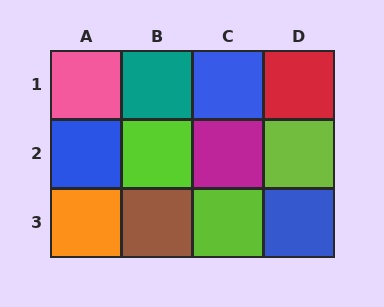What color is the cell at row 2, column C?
Magenta.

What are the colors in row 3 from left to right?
Orange, brown, lime, blue.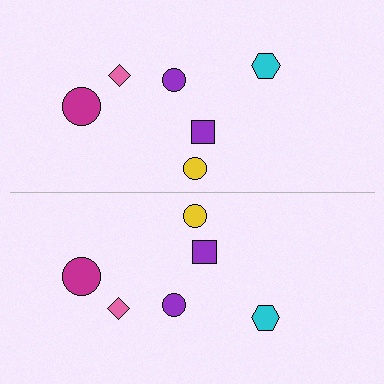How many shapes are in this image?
There are 12 shapes in this image.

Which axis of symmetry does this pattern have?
The pattern has a horizontal axis of symmetry running through the center of the image.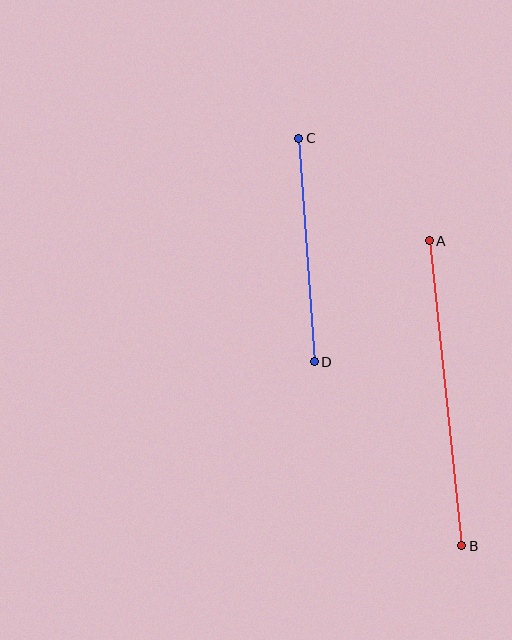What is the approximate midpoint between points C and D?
The midpoint is at approximately (307, 250) pixels.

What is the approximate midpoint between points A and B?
The midpoint is at approximately (446, 393) pixels.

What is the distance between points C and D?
The distance is approximately 224 pixels.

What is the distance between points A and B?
The distance is approximately 307 pixels.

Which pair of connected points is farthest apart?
Points A and B are farthest apart.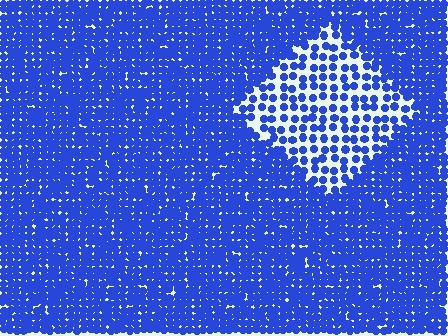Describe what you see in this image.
The image contains small blue elements arranged at two different densities. A diamond-shaped region is visible where the elements are less densely packed than the surrounding area.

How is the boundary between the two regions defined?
The boundary is defined by a change in element density (approximately 2.4x ratio). All elements are the same color, size, and shape.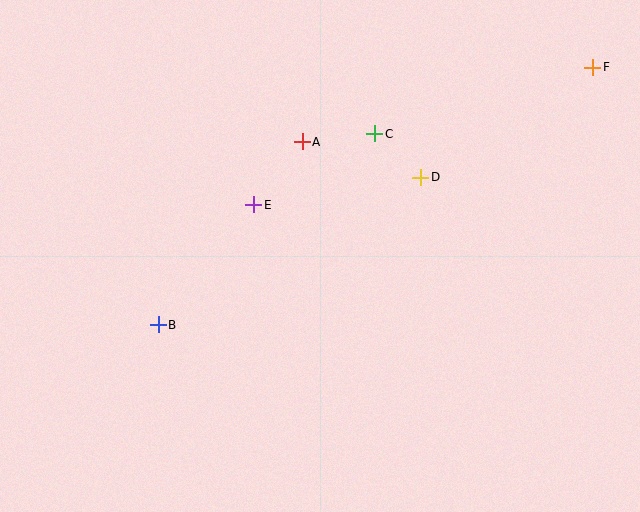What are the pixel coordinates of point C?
Point C is at (375, 134).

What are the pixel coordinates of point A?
Point A is at (302, 142).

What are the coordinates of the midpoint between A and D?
The midpoint between A and D is at (362, 160).